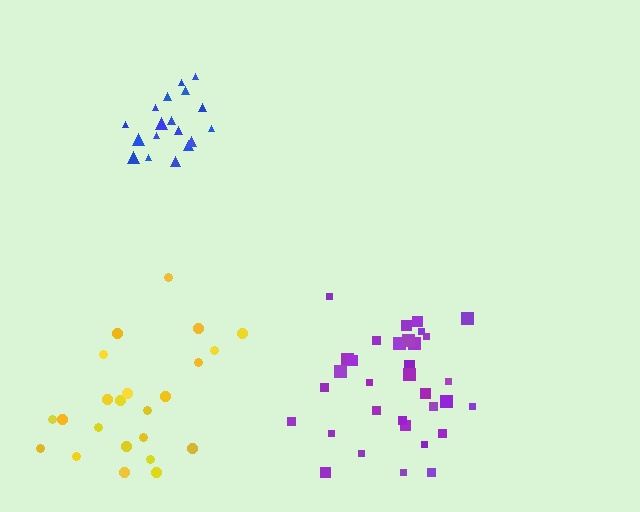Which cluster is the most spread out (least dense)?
Yellow.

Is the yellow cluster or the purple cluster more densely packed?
Purple.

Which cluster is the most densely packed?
Blue.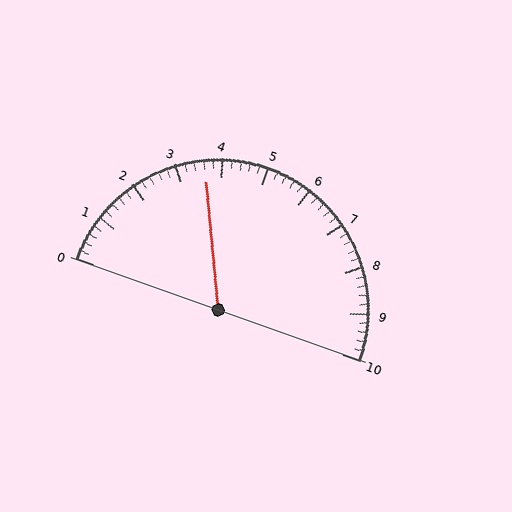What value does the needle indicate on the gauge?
The needle indicates approximately 3.6.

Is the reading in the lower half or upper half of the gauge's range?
The reading is in the lower half of the range (0 to 10).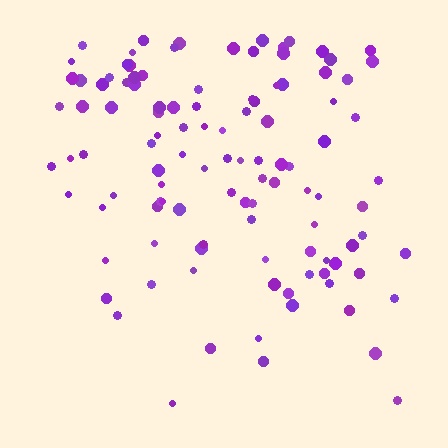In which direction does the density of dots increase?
From bottom to top, with the top side densest.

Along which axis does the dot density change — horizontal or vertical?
Vertical.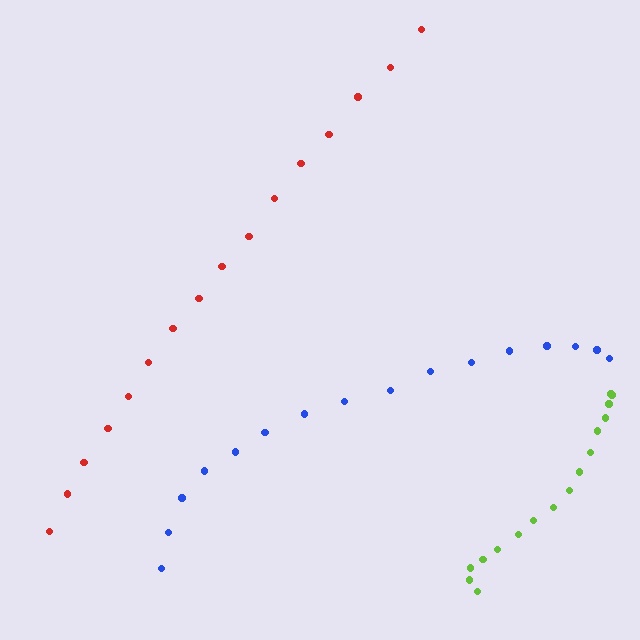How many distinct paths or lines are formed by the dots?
There are 3 distinct paths.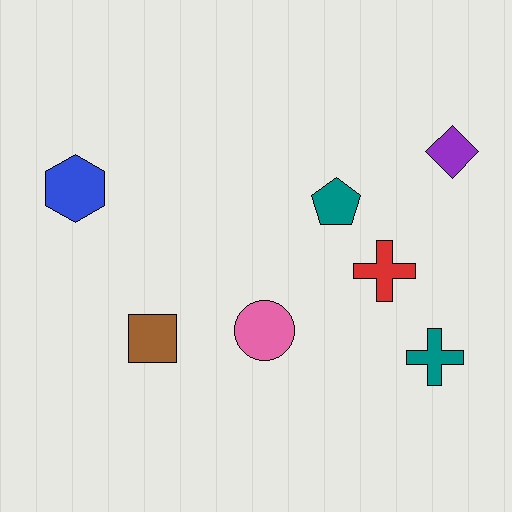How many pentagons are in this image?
There is 1 pentagon.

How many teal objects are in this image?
There are 2 teal objects.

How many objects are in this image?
There are 7 objects.